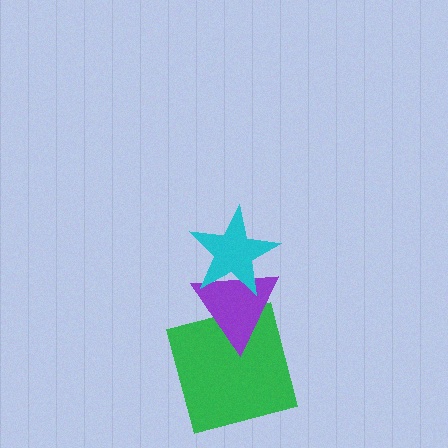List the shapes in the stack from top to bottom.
From top to bottom: the cyan star, the purple triangle, the green square.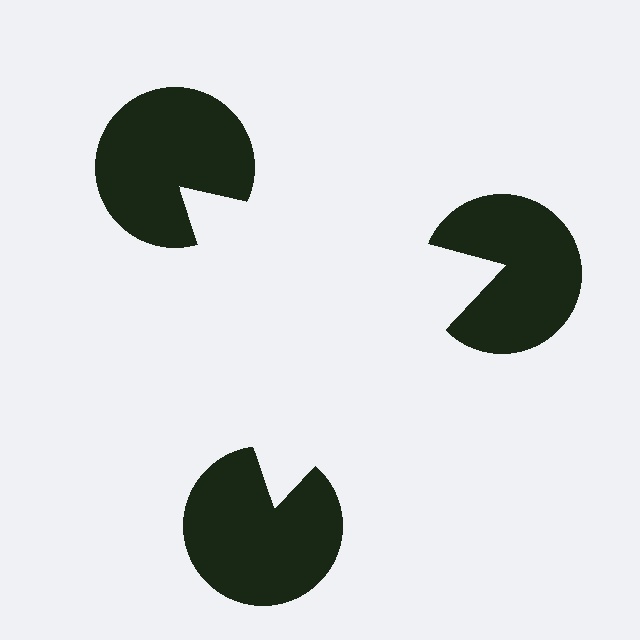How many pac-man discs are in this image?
There are 3 — one at each vertex of the illusory triangle.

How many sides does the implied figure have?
3 sides.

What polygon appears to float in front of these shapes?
An illusory triangle — its edges are inferred from the aligned wedge cuts in the pac-man discs, not physically drawn.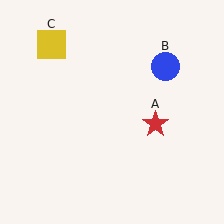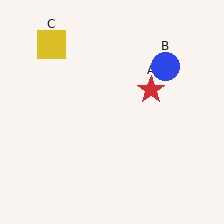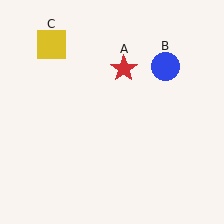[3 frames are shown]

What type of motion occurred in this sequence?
The red star (object A) rotated counterclockwise around the center of the scene.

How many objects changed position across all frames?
1 object changed position: red star (object A).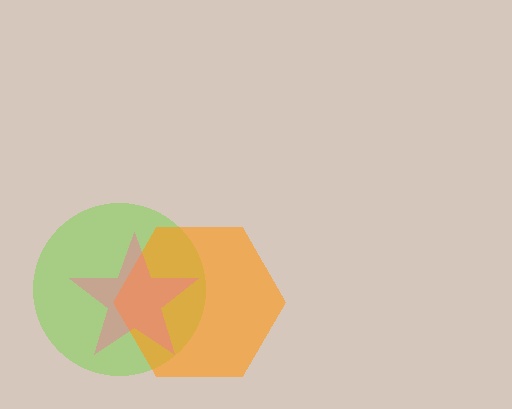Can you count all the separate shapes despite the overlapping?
Yes, there are 3 separate shapes.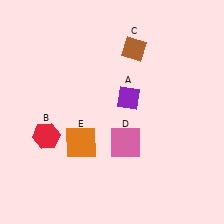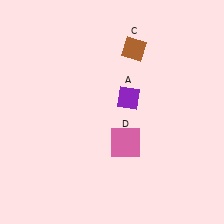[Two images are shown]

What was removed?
The orange square (E), the red hexagon (B) were removed in Image 2.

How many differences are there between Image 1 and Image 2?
There are 2 differences between the two images.